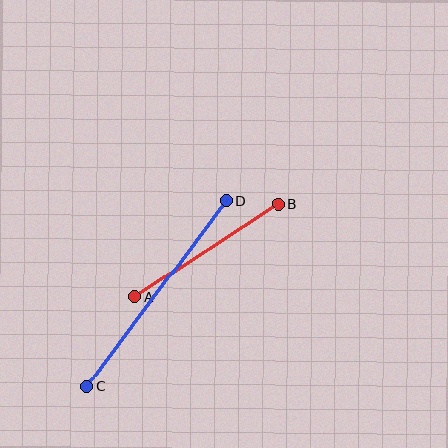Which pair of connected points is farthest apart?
Points C and D are farthest apart.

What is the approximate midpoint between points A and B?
The midpoint is at approximately (207, 250) pixels.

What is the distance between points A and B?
The distance is approximately 171 pixels.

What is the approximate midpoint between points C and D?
The midpoint is at approximately (157, 293) pixels.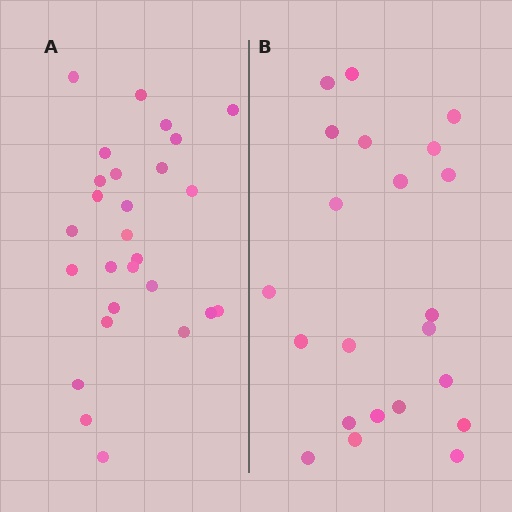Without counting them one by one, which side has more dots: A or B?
Region A (the left region) has more dots.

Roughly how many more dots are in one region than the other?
Region A has about 5 more dots than region B.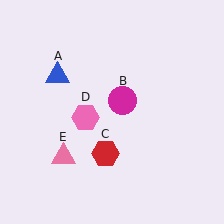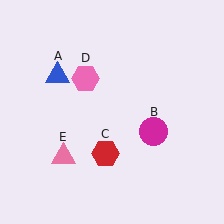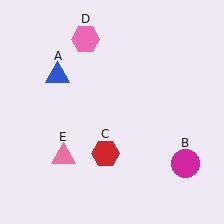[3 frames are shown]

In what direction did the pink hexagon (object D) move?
The pink hexagon (object D) moved up.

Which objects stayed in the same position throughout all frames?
Blue triangle (object A) and red hexagon (object C) and pink triangle (object E) remained stationary.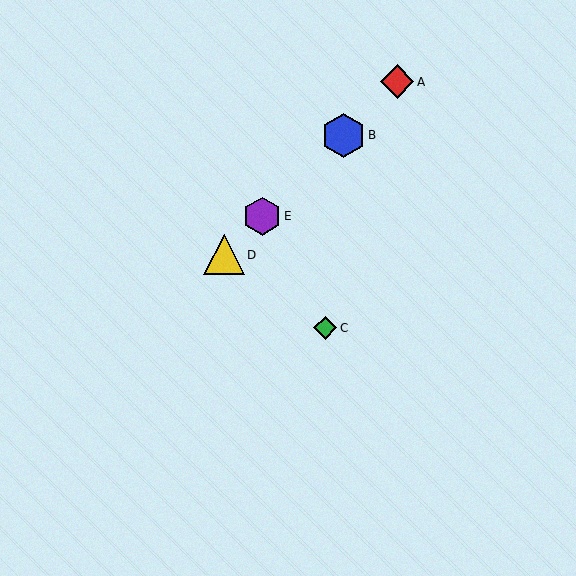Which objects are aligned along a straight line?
Objects A, B, D, E are aligned along a straight line.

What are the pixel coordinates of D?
Object D is at (224, 255).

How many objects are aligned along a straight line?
4 objects (A, B, D, E) are aligned along a straight line.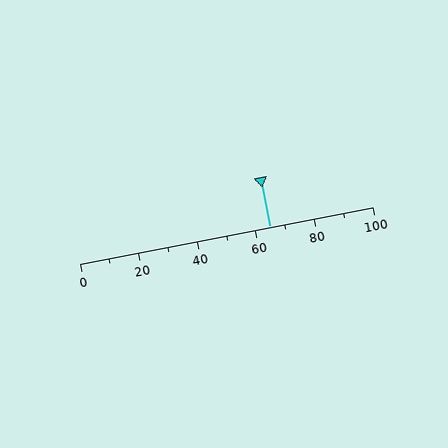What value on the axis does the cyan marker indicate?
The marker indicates approximately 65.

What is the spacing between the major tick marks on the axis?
The major ticks are spaced 20 apart.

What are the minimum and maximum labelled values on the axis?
The axis runs from 0 to 100.